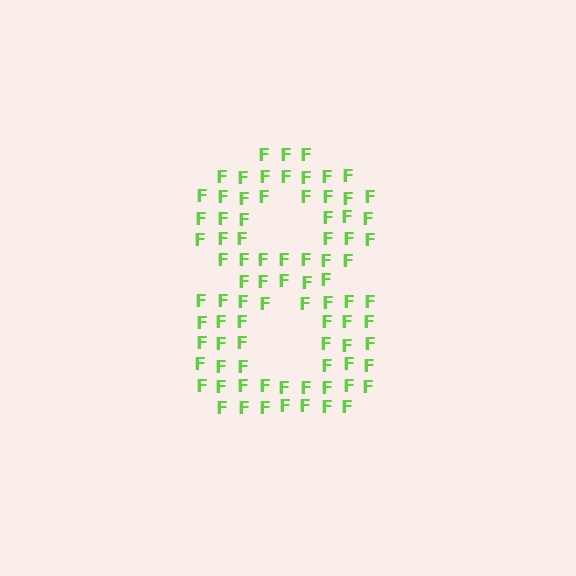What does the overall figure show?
The overall figure shows the digit 8.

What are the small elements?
The small elements are letter F's.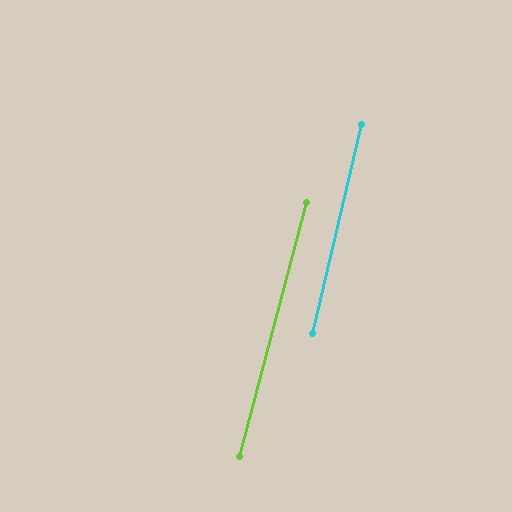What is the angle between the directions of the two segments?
Approximately 2 degrees.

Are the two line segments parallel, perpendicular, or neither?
Parallel — their directions differ by only 1.7°.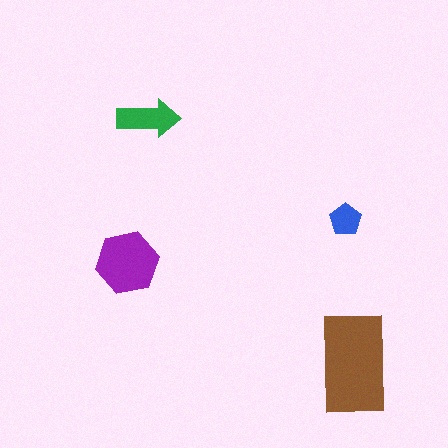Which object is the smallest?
The blue pentagon.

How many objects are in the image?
There are 4 objects in the image.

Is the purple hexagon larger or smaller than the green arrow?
Larger.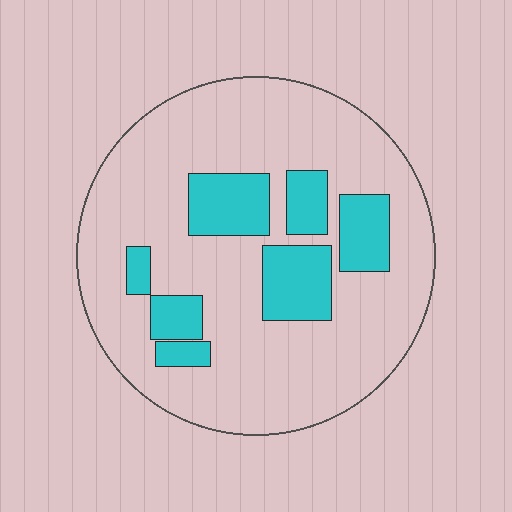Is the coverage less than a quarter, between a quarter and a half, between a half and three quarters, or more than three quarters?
Less than a quarter.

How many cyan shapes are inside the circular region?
7.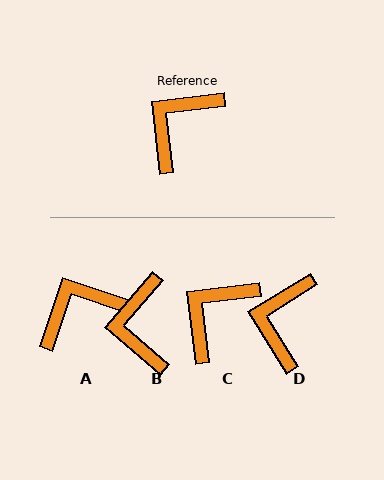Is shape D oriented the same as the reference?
No, it is off by about 25 degrees.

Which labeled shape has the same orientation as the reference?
C.